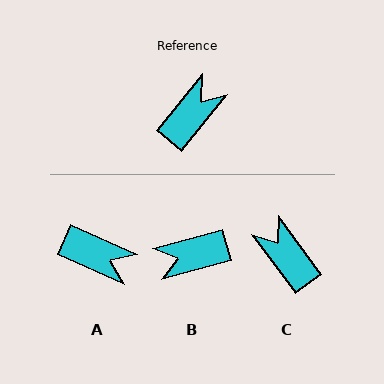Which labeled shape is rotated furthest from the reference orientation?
B, about 145 degrees away.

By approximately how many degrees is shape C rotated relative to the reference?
Approximately 76 degrees counter-clockwise.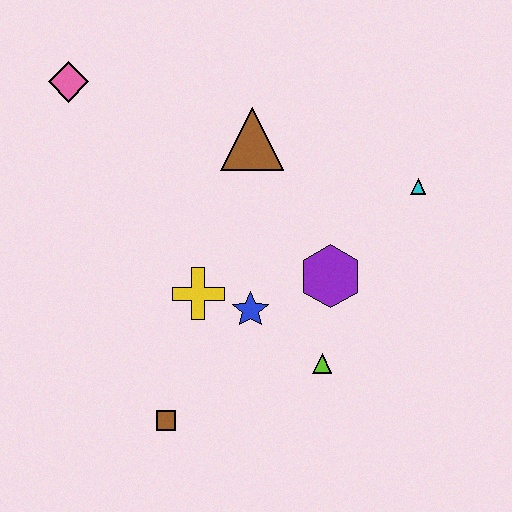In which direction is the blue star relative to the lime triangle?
The blue star is to the left of the lime triangle.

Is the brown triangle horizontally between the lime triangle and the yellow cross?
Yes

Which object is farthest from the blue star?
The pink diamond is farthest from the blue star.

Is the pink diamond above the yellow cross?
Yes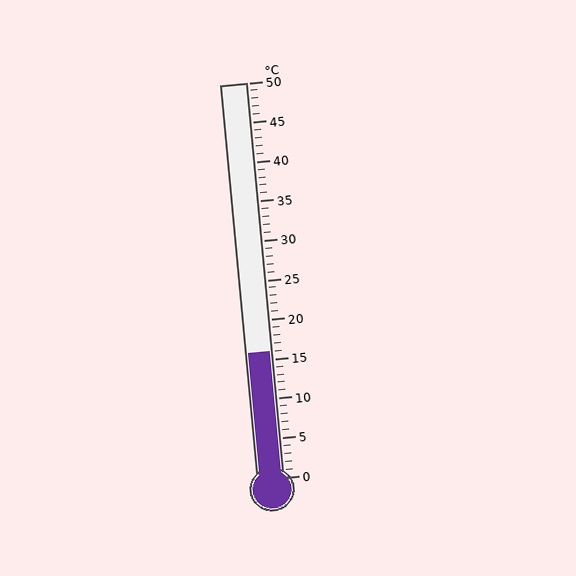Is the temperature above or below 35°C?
The temperature is below 35°C.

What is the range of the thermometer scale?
The thermometer scale ranges from 0°C to 50°C.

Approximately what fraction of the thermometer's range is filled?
The thermometer is filled to approximately 30% of its range.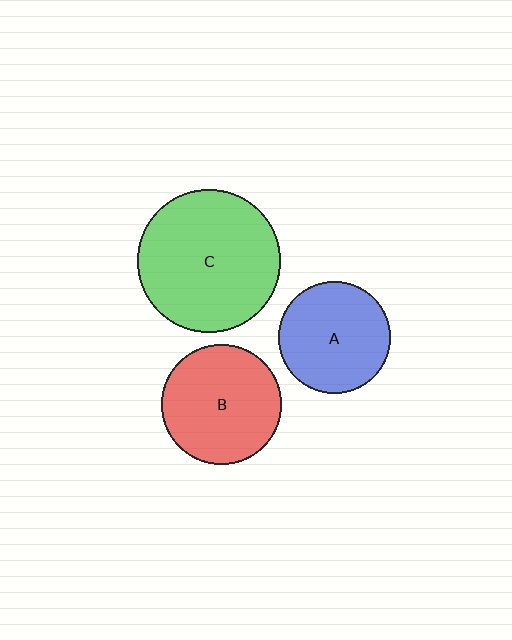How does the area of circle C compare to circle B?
Approximately 1.4 times.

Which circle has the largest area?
Circle C (green).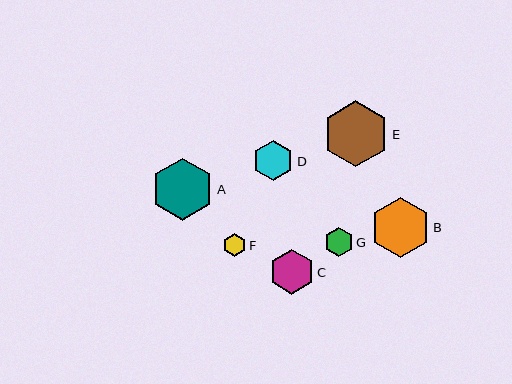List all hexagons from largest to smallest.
From largest to smallest: E, A, B, C, D, G, F.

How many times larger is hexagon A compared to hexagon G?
Hexagon A is approximately 2.2 times the size of hexagon G.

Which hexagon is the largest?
Hexagon E is the largest with a size of approximately 66 pixels.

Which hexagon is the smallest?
Hexagon F is the smallest with a size of approximately 22 pixels.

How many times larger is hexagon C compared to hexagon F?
Hexagon C is approximately 2.0 times the size of hexagon F.